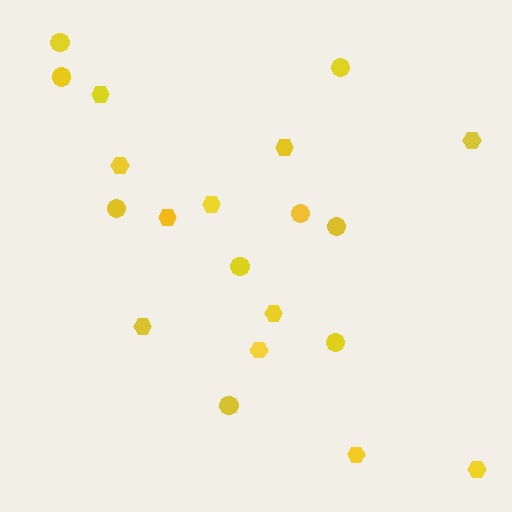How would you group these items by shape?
There are 2 groups: one group of hexagons (11) and one group of circles (9).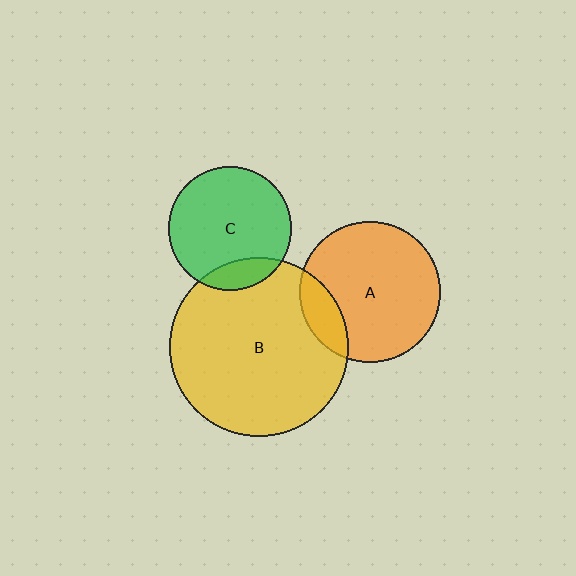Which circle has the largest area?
Circle B (yellow).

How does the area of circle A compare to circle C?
Approximately 1.3 times.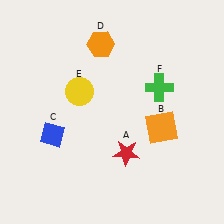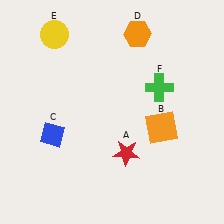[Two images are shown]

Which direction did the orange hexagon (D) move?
The orange hexagon (D) moved right.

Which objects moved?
The objects that moved are: the orange hexagon (D), the yellow circle (E).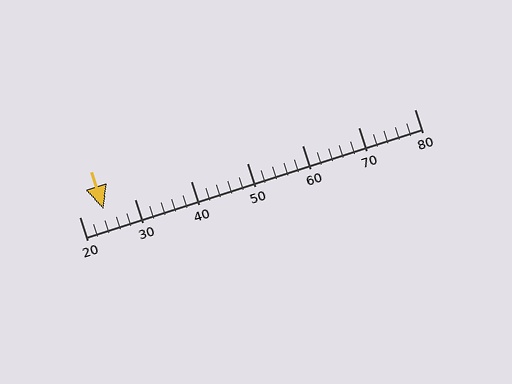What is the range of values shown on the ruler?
The ruler shows values from 20 to 80.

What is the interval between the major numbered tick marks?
The major tick marks are spaced 10 units apart.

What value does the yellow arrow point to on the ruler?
The yellow arrow points to approximately 24.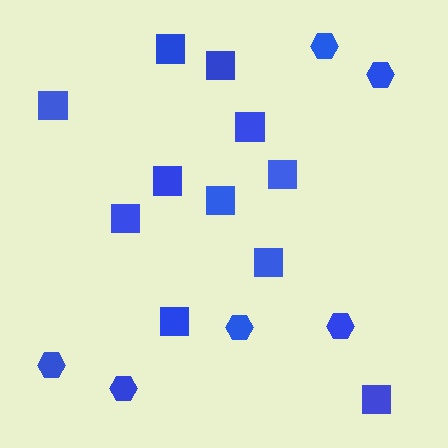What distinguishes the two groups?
There are 2 groups: one group of squares (11) and one group of hexagons (6).